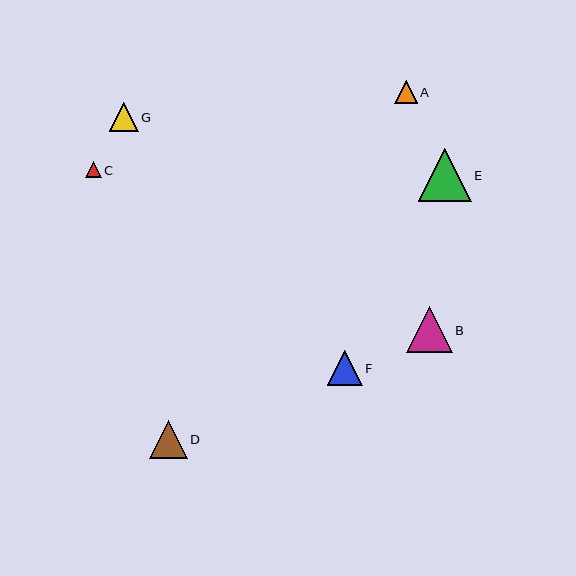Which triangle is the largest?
Triangle E is the largest with a size of approximately 52 pixels.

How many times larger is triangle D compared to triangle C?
Triangle D is approximately 2.4 times the size of triangle C.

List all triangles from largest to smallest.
From largest to smallest: E, B, D, F, G, A, C.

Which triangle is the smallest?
Triangle C is the smallest with a size of approximately 16 pixels.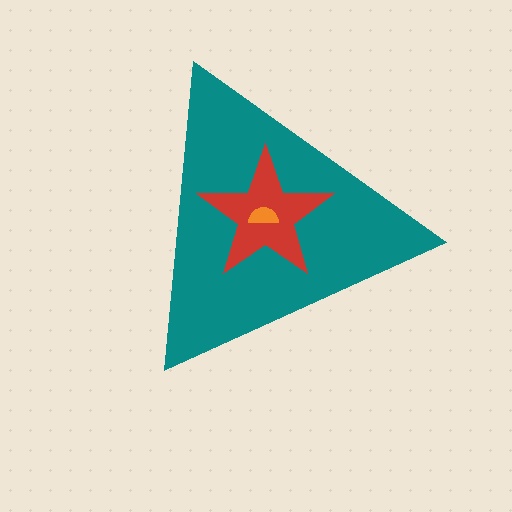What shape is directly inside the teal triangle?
The red star.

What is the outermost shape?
The teal triangle.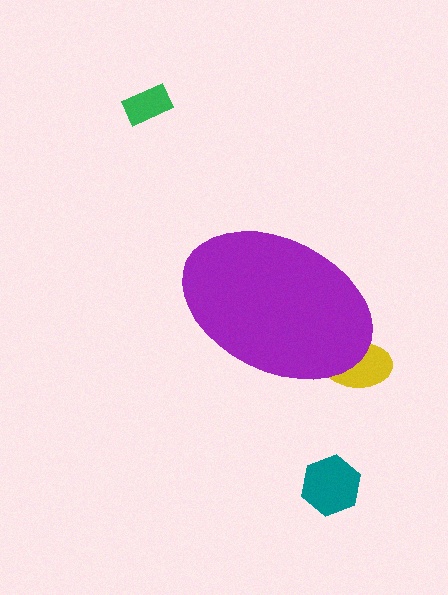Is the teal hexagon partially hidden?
No, the teal hexagon is fully visible.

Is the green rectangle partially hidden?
No, the green rectangle is fully visible.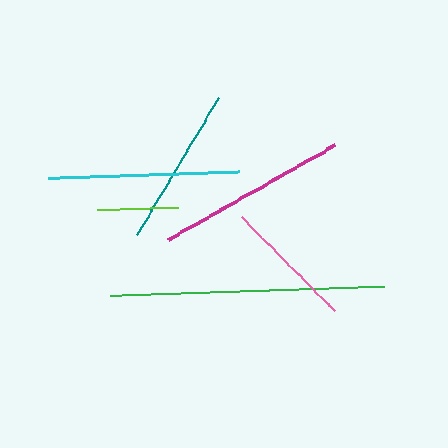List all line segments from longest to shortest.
From longest to shortest: green, magenta, cyan, teal, pink, lime.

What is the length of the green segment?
The green segment is approximately 273 pixels long.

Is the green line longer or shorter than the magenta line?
The green line is longer than the magenta line.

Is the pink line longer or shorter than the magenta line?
The magenta line is longer than the pink line.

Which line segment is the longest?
The green line is the longest at approximately 273 pixels.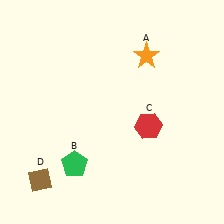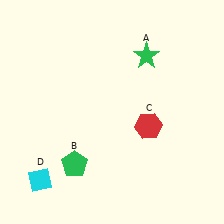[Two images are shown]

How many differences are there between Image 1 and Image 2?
There are 2 differences between the two images.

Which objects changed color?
A changed from orange to green. D changed from brown to cyan.